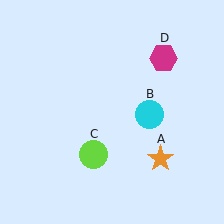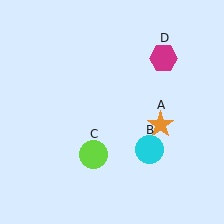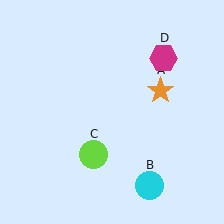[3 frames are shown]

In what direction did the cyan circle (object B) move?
The cyan circle (object B) moved down.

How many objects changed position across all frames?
2 objects changed position: orange star (object A), cyan circle (object B).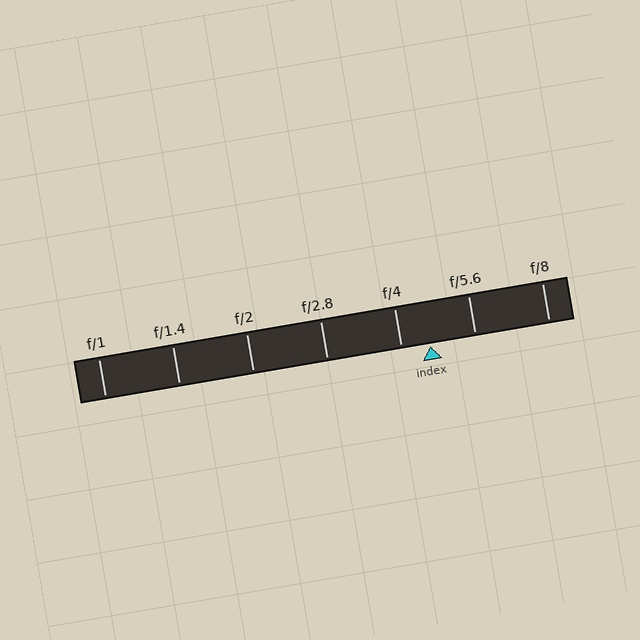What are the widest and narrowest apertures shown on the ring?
The widest aperture shown is f/1 and the narrowest is f/8.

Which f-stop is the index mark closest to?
The index mark is closest to f/4.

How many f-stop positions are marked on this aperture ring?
There are 7 f-stop positions marked.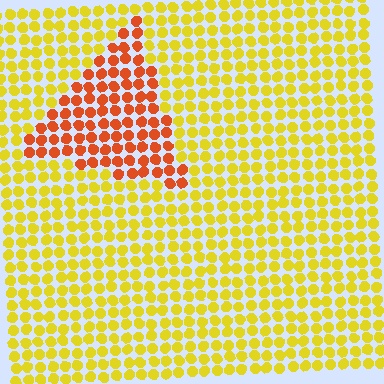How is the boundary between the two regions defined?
The boundary is defined purely by a slight shift in hue (about 43 degrees). Spacing, size, and orientation are identical on both sides.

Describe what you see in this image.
The image is filled with small yellow elements in a uniform arrangement. A triangle-shaped region is visible where the elements are tinted to a slightly different hue, forming a subtle color boundary.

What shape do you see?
I see a triangle.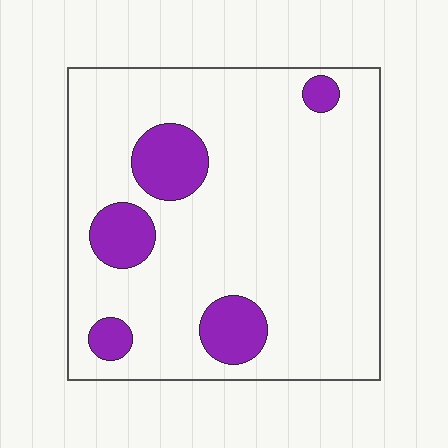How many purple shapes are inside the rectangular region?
5.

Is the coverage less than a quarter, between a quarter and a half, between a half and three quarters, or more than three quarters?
Less than a quarter.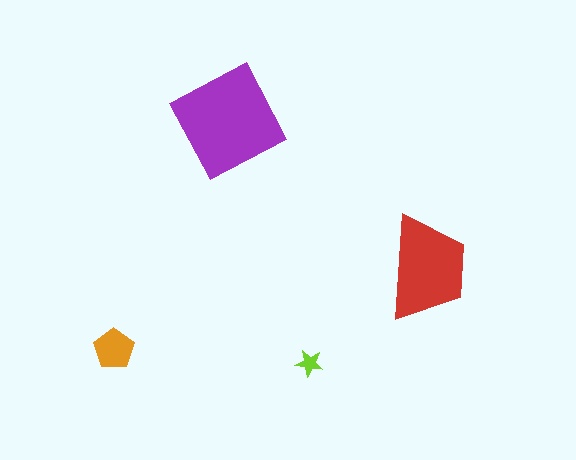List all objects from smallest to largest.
The lime star, the orange pentagon, the red trapezoid, the purple square.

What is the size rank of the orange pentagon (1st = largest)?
3rd.